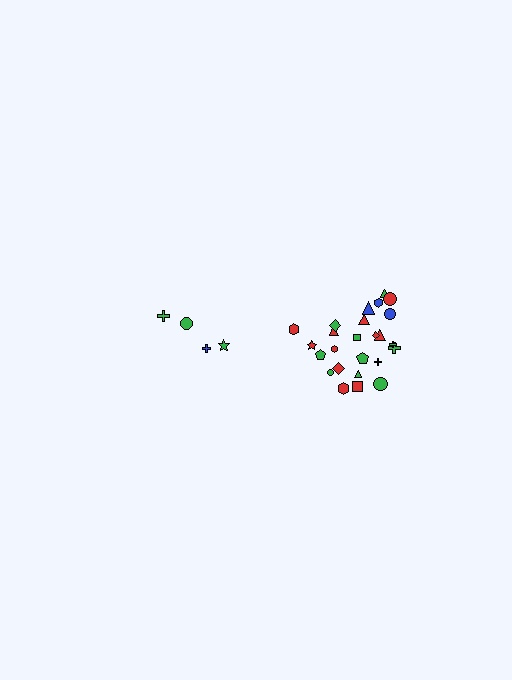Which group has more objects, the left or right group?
The right group.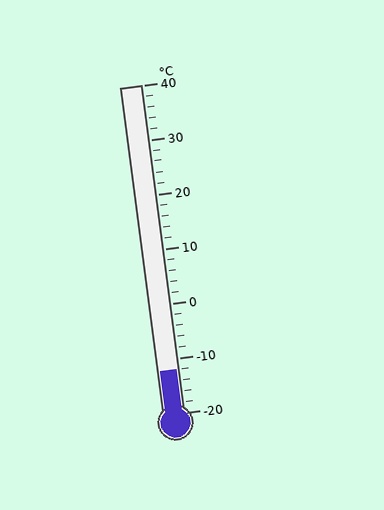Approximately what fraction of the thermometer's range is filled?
The thermometer is filled to approximately 15% of its range.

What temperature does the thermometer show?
The thermometer shows approximately -12°C.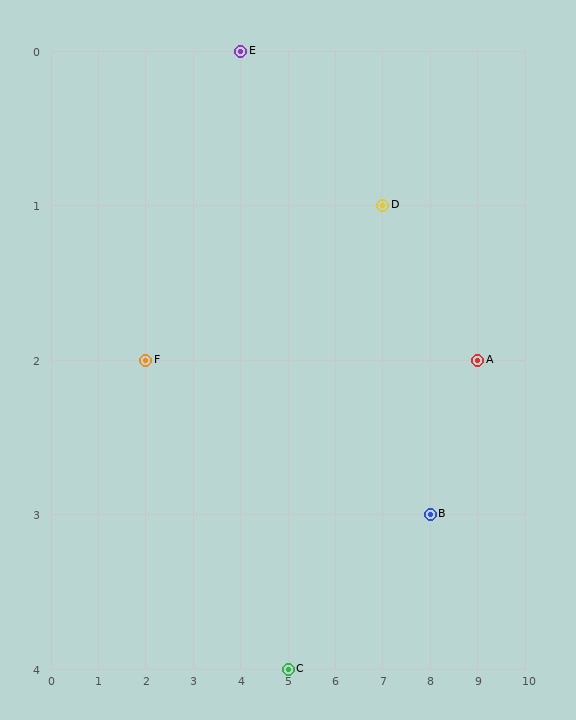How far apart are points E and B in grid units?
Points E and B are 4 columns and 3 rows apart (about 5.0 grid units diagonally).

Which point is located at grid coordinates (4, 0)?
Point E is at (4, 0).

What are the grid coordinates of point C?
Point C is at grid coordinates (5, 4).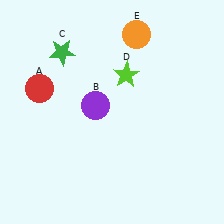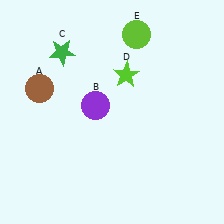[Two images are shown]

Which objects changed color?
A changed from red to brown. E changed from orange to lime.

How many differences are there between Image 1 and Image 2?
There are 2 differences between the two images.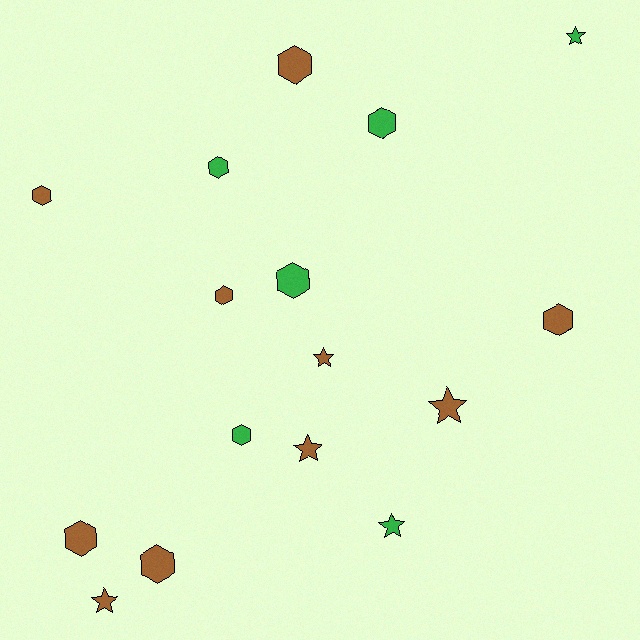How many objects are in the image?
There are 16 objects.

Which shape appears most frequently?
Hexagon, with 10 objects.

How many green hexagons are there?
There are 4 green hexagons.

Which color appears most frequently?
Brown, with 10 objects.